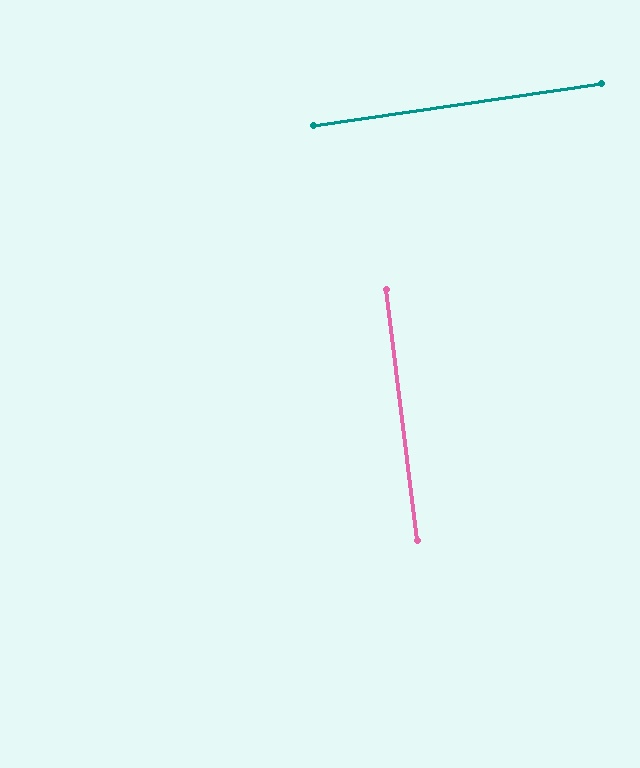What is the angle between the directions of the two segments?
Approximately 89 degrees.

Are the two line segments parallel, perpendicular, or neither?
Perpendicular — they meet at approximately 89°.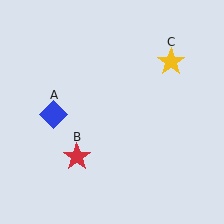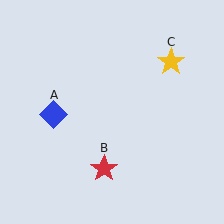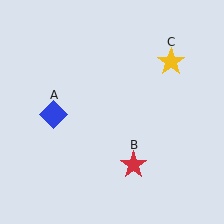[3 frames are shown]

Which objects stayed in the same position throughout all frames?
Blue diamond (object A) and yellow star (object C) remained stationary.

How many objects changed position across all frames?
1 object changed position: red star (object B).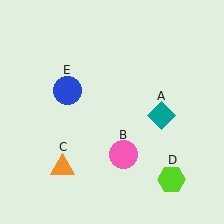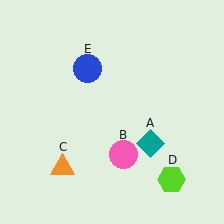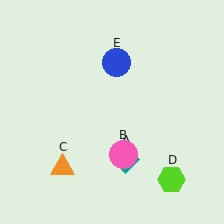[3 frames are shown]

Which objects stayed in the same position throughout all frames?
Pink circle (object B) and orange triangle (object C) and lime hexagon (object D) remained stationary.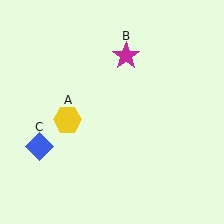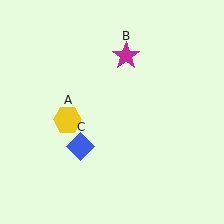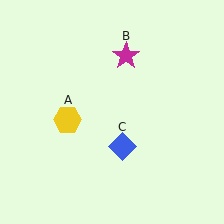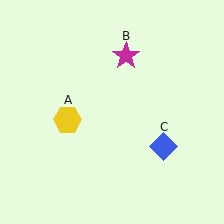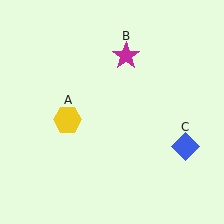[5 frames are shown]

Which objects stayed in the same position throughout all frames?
Yellow hexagon (object A) and magenta star (object B) remained stationary.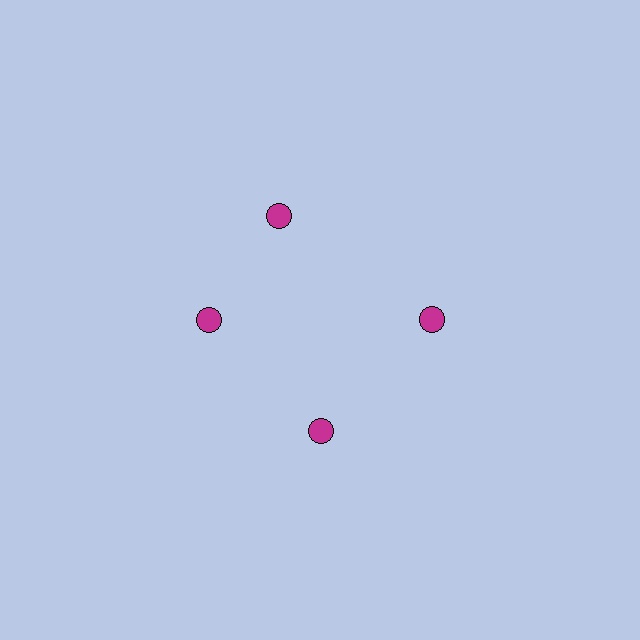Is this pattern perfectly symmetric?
No. The 4 magenta circles are arranged in a ring, but one element near the 12 o'clock position is rotated out of alignment along the ring, breaking the 4-fold rotational symmetry.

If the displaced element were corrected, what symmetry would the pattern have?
It would have 4-fold rotational symmetry — the pattern would map onto itself every 90 degrees.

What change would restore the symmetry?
The symmetry would be restored by rotating it back into even spacing with its neighbors so that all 4 circles sit at equal angles and equal distance from the center.